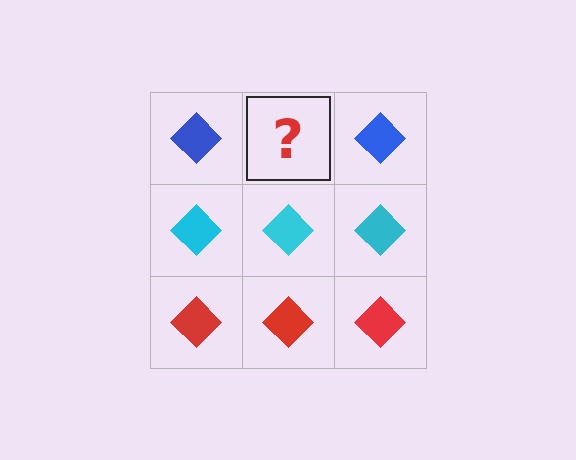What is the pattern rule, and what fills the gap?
The rule is that each row has a consistent color. The gap should be filled with a blue diamond.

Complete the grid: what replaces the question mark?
The question mark should be replaced with a blue diamond.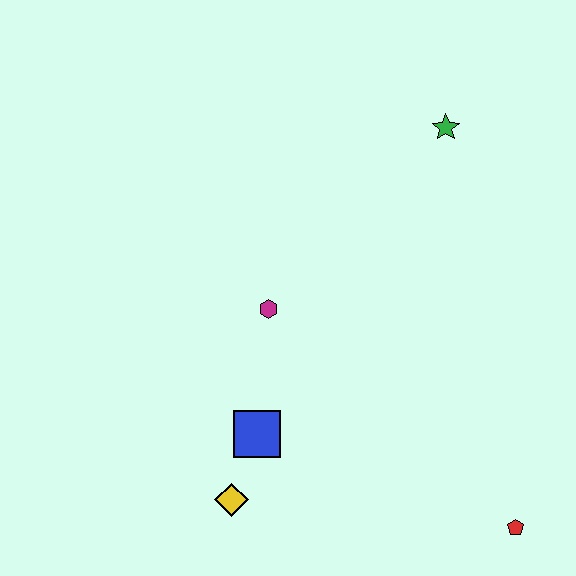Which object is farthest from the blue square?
The green star is farthest from the blue square.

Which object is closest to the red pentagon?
The blue square is closest to the red pentagon.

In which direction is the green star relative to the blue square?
The green star is above the blue square.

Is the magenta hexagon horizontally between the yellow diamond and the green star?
Yes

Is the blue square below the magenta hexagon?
Yes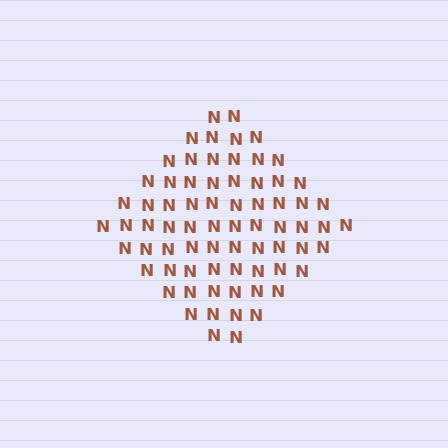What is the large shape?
The large shape is a diamond.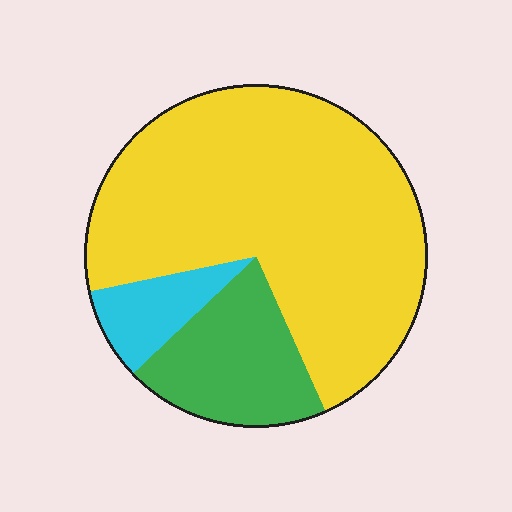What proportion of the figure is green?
Green takes up about one fifth (1/5) of the figure.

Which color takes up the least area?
Cyan, at roughly 10%.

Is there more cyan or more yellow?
Yellow.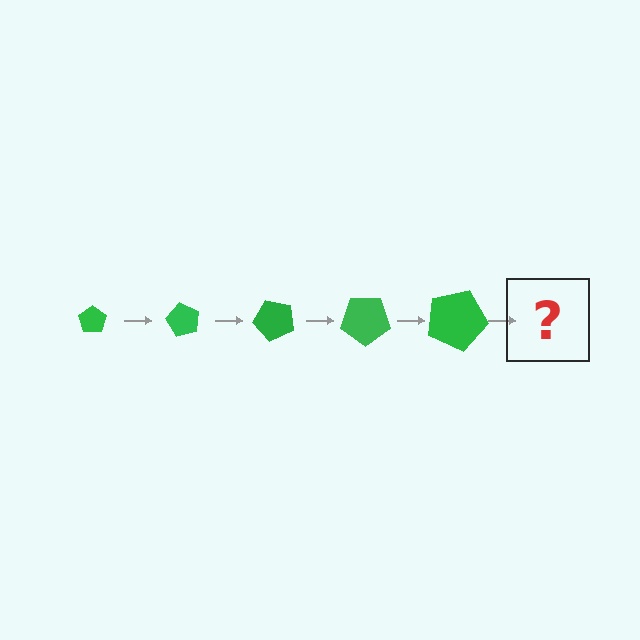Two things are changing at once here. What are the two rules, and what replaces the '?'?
The two rules are that the pentagon grows larger each step and it rotates 60 degrees each step. The '?' should be a pentagon, larger than the previous one and rotated 300 degrees from the start.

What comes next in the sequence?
The next element should be a pentagon, larger than the previous one and rotated 300 degrees from the start.